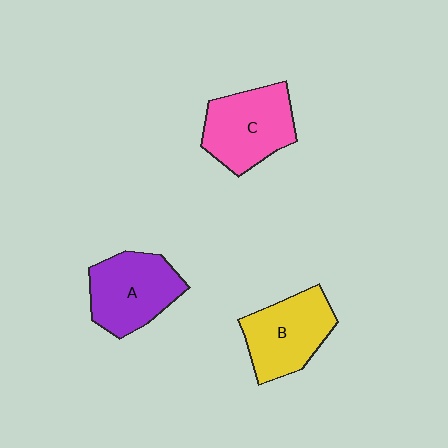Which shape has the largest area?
Shape C (pink).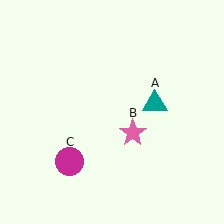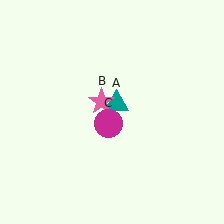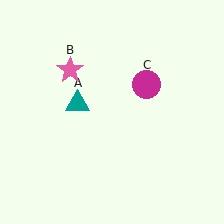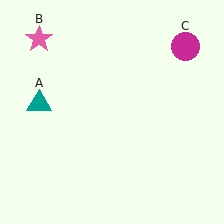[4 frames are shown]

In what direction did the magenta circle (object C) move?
The magenta circle (object C) moved up and to the right.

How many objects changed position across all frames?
3 objects changed position: teal triangle (object A), pink star (object B), magenta circle (object C).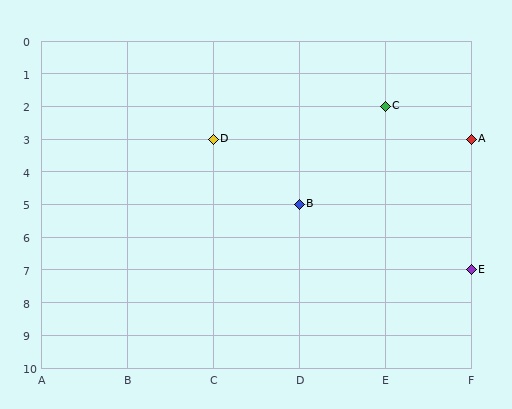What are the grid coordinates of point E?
Point E is at grid coordinates (F, 7).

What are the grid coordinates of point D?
Point D is at grid coordinates (C, 3).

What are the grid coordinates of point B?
Point B is at grid coordinates (D, 5).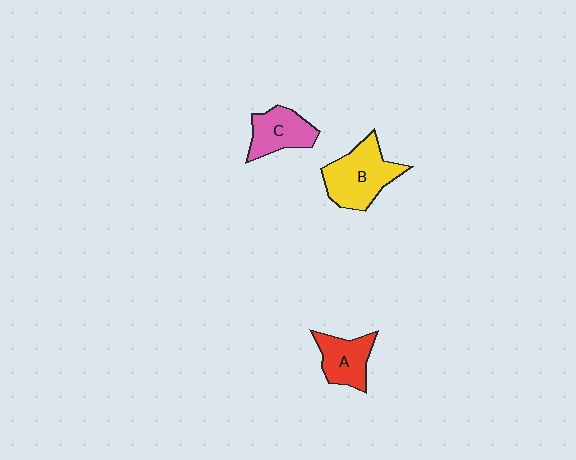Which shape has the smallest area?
Shape A (red).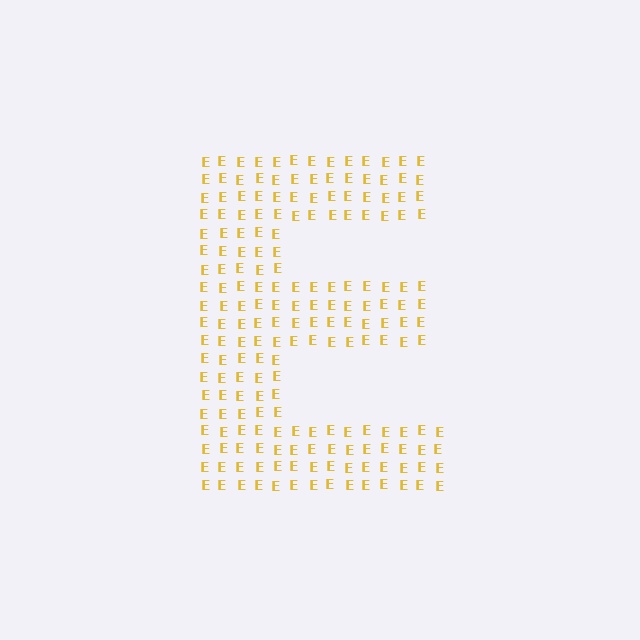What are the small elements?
The small elements are letter E's.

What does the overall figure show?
The overall figure shows the letter E.